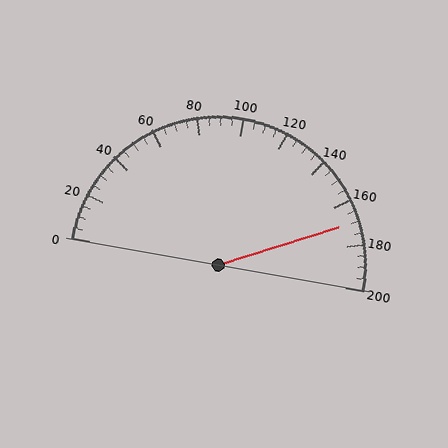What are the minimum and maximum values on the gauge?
The gauge ranges from 0 to 200.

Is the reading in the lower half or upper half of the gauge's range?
The reading is in the upper half of the range (0 to 200).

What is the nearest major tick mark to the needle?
The nearest major tick mark is 160.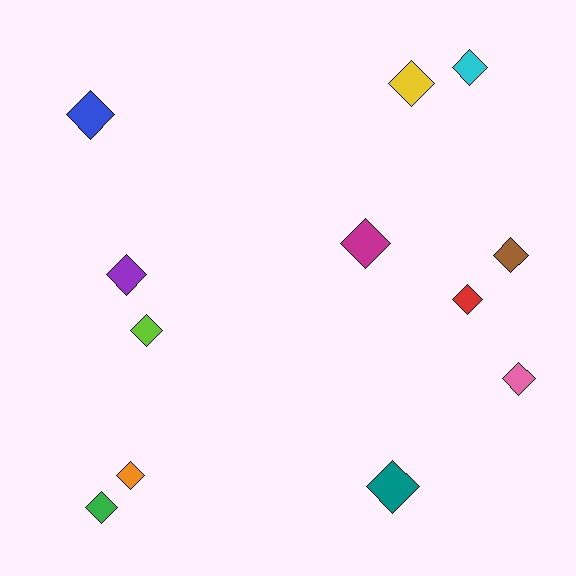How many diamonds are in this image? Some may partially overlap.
There are 12 diamonds.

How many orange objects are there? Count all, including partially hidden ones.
There is 1 orange object.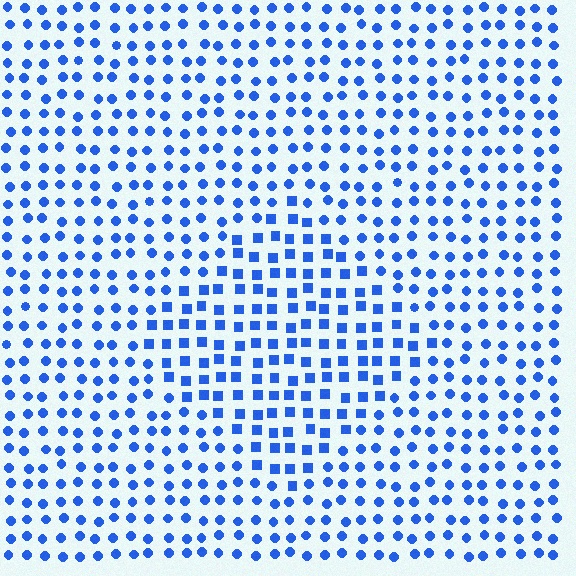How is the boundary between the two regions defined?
The boundary is defined by a change in element shape: squares inside vs. circles outside. All elements share the same color and spacing.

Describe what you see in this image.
The image is filled with small blue elements arranged in a uniform grid. A diamond-shaped region contains squares, while the surrounding area contains circles. The boundary is defined purely by the change in element shape.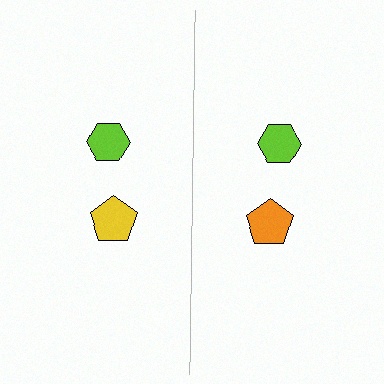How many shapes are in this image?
There are 4 shapes in this image.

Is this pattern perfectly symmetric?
No, the pattern is not perfectly symmetric. The orange pentagon on the right side breaks the symmetry — its mirror counterpart is yellow.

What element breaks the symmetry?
The orange pentagon on the right side breaks the symmetry — its mirror counterpart is yellow.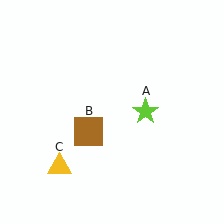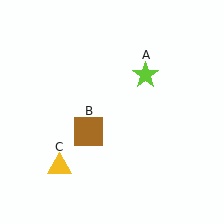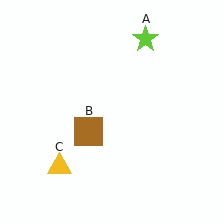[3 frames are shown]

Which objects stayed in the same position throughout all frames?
Brown square (object B) and yellow triangle (object C) remained stationary.